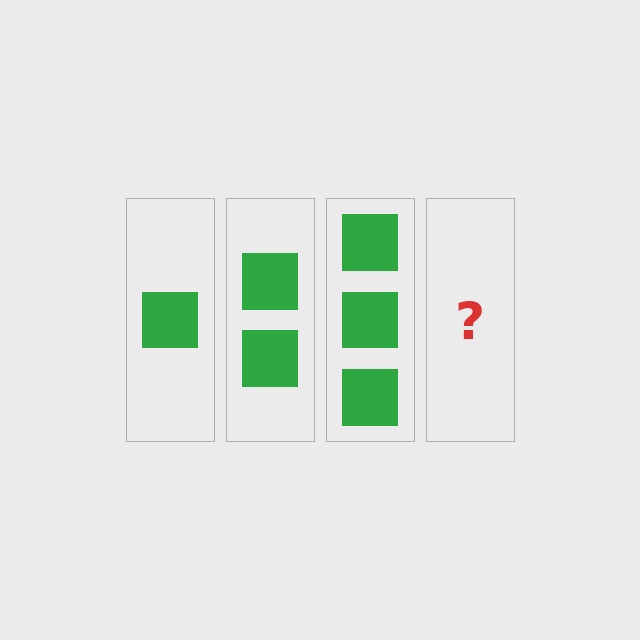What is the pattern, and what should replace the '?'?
The pattern is that each step adds one more square. The '?' should be 4 squares.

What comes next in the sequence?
The next element should be 4 squares.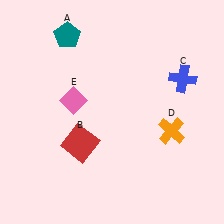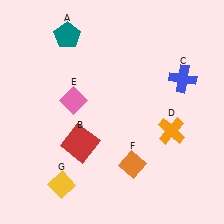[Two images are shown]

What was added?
An orange diamond (F), a yellow diamond (G) were added in Image 2.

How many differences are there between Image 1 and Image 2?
There are 2 differences between the two images.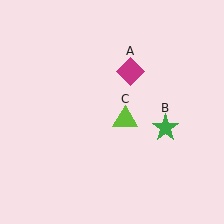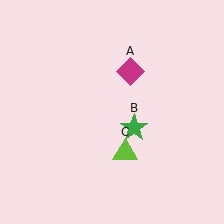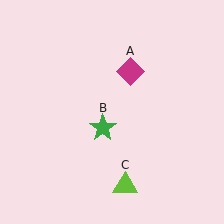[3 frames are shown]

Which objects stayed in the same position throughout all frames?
Magenta diamond (object A) remained stationary.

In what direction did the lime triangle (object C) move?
The lime triangle (object C) moved down.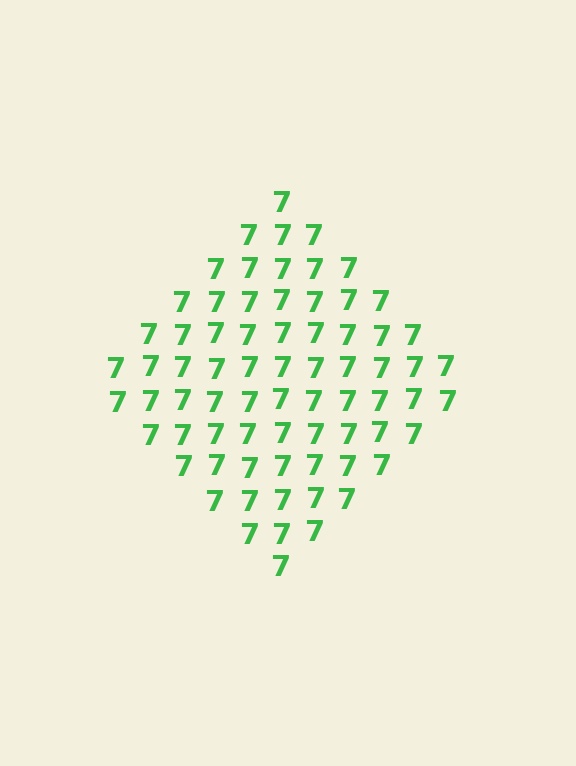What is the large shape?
The large shape is a diamond.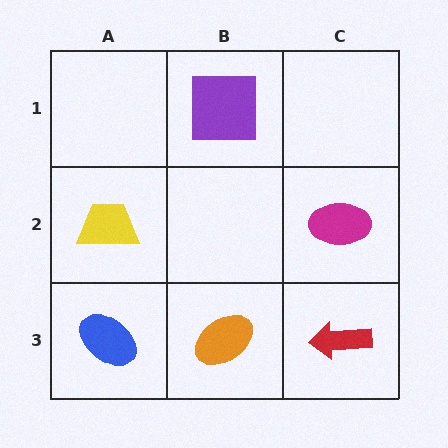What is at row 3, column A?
A blue ellipse.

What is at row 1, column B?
A purple square.